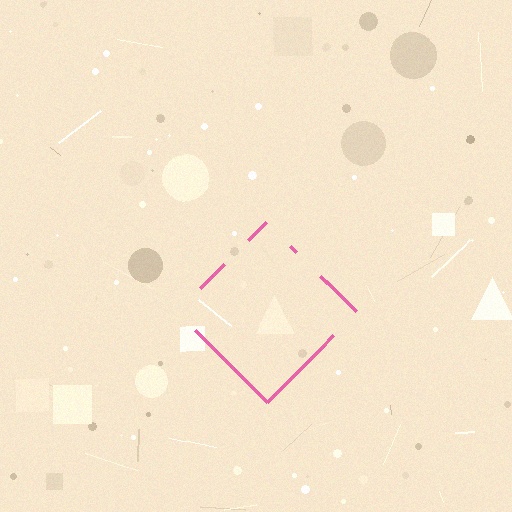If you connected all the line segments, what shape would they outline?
They would outline a diamond.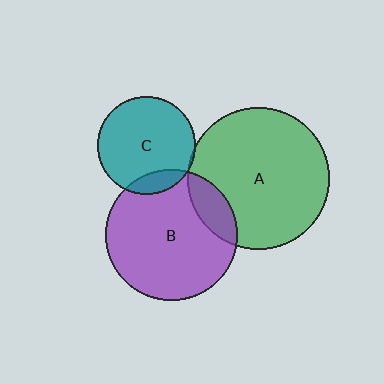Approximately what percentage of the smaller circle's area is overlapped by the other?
Approximately 5%.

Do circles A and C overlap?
Yes.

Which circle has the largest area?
Circle A (green).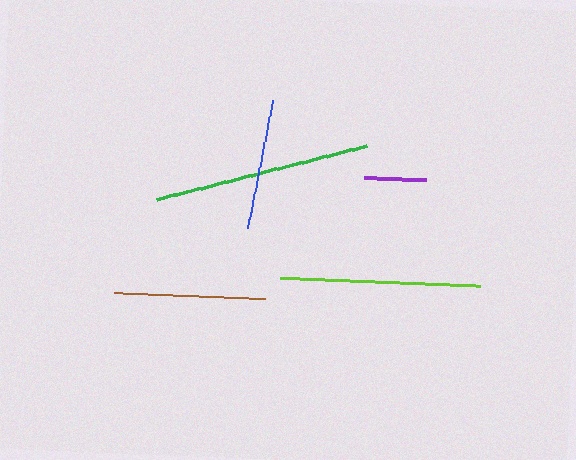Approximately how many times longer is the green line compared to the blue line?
The green line is approximately 1.7 times the length of the blue line.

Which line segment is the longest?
The green line is the longest at approximately 216 pixels.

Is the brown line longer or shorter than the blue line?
The brown line is longer than the blue line.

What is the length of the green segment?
The green segment is approximately 216 pixels long.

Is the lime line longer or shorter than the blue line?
The lime line is longer than the blue line.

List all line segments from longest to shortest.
From longest to shortest: green, lime, brown, blue, purple.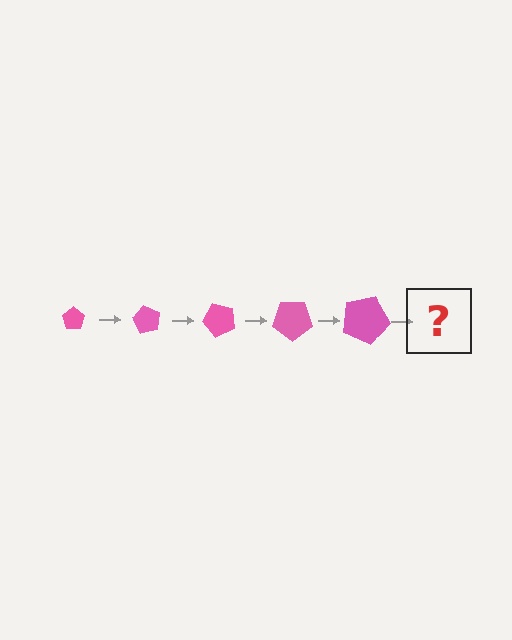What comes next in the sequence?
The next element should be a pentagon, larger than the previous one and rotated 300 degrees from the start.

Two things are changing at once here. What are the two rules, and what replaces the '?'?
The two rules are that the pentagon grows larger each step and it rotates 60 degrees each step. The '?' should be a pentagon, larger than the previous one and rotated 300 degrees from the start.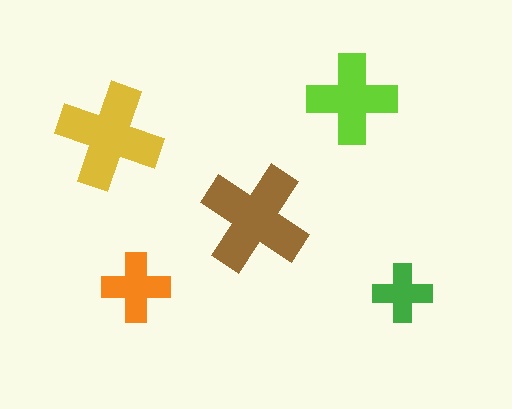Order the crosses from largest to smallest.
the brown one, the yellow one, the lime one, the orange one, the green one.